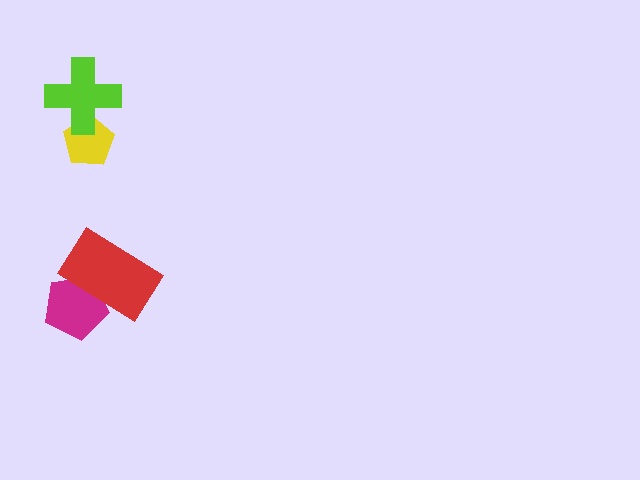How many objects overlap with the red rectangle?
1 object overlaps with the red rectangle.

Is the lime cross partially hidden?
No, no other shape covers it.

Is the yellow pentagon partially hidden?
Yes, it is partially covered by another shape.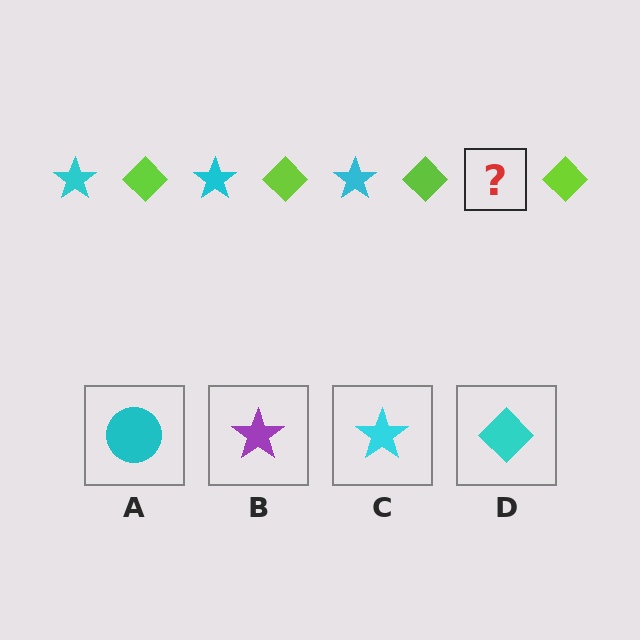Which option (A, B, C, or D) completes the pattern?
C.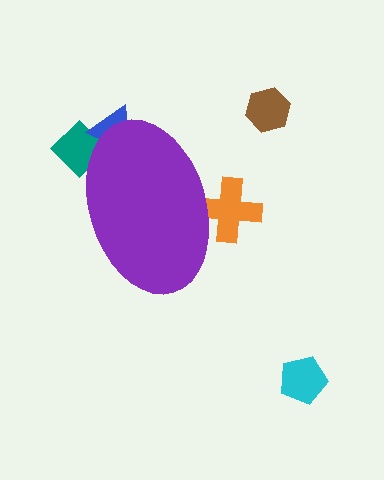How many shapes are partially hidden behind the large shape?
3 shapes are partially hidden.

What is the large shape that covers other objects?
A purple ellipse.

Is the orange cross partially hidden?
Yes, the orange cross is partially hidden behind the purple ellipse.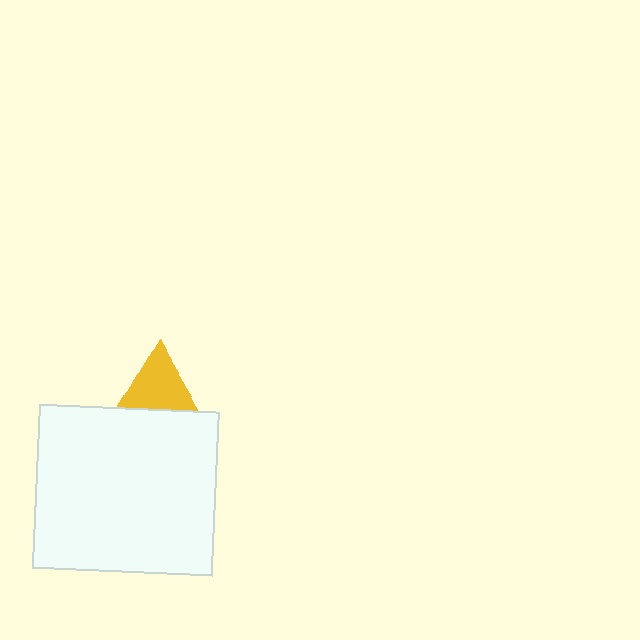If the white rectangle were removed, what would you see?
You would see the complete yellow triangle.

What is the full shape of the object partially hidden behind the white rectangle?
The partially hidden object is a yellow triangle.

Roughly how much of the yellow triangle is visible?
About half of it is visible (roughly 47%).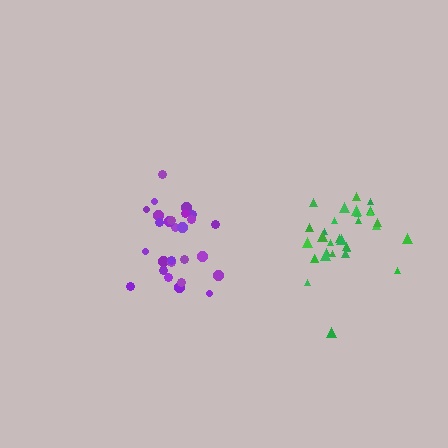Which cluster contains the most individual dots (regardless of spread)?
Green (31).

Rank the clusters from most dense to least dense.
green, purple.